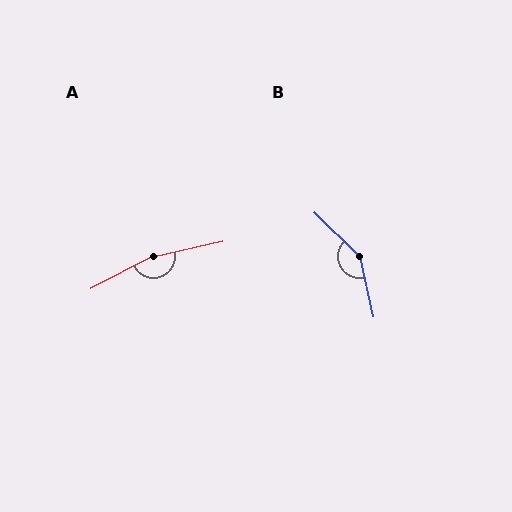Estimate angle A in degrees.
Approximately 165 degrees.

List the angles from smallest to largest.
B (147°), A (165°).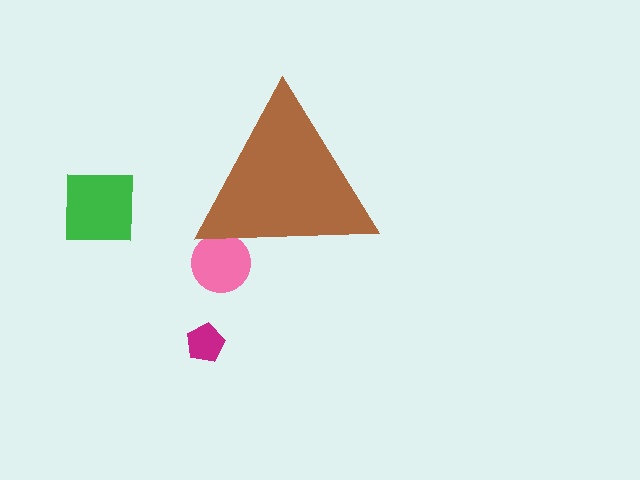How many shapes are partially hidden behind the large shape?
1 shape is partially hidden.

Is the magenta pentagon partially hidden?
No, the magenta pentagon is fully visible.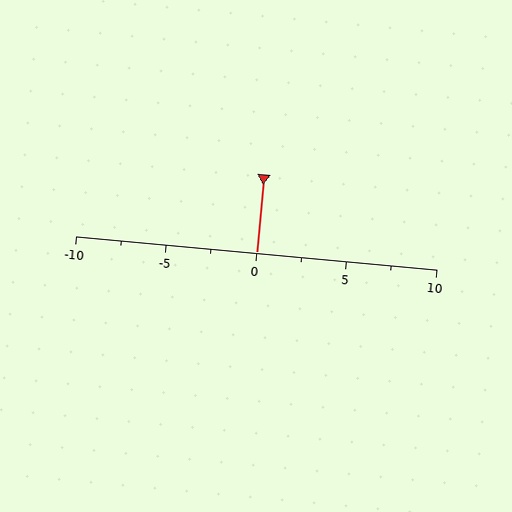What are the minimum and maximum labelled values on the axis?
The axis runs from -10 to 10.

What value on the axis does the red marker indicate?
The marker indicates approximately 0.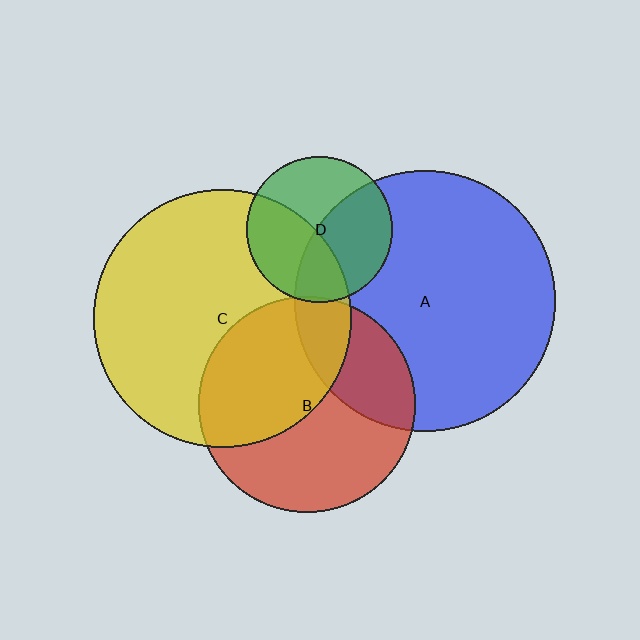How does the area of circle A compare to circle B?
Approximately 1.5 times.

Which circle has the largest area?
Circle A (blue).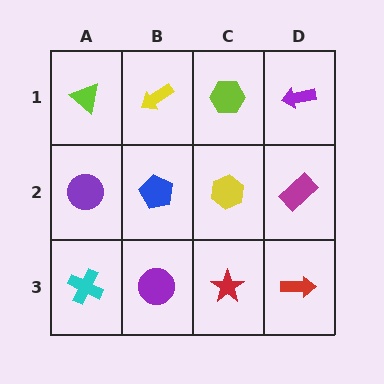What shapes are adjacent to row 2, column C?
A lime hexagon (row 1, column C), a red star (row 3, column C), a blue pentagon (row 2, column B), a magenta rectangle (row 2, column D).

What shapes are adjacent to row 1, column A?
A purple circle (row 2, column A), a yellow arrow (row 1, column B).